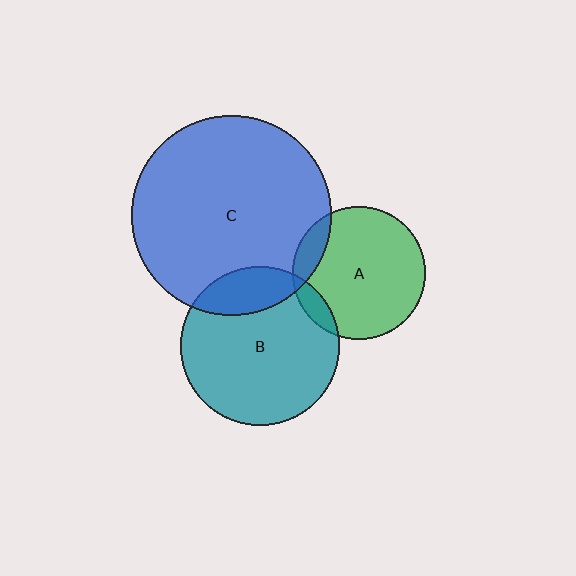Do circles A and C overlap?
Yes.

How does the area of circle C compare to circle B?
Approximately 1.6 times.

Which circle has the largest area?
Circle C (blue).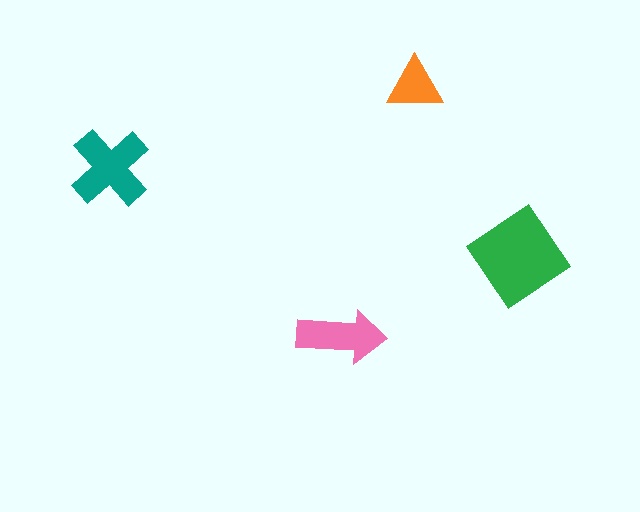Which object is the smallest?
The orange triangle.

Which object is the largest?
The green diamond.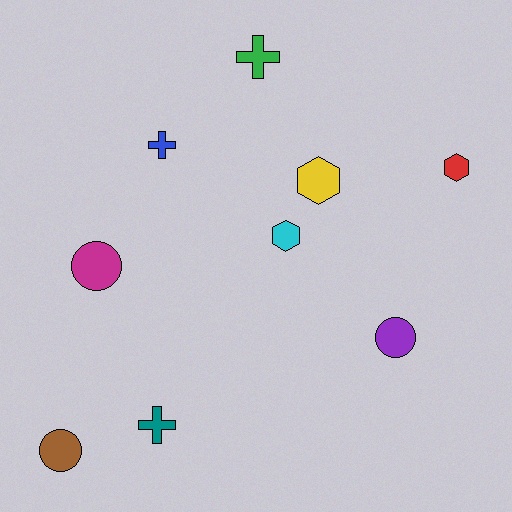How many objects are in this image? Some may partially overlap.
There are 9 objects.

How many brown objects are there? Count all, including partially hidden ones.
There is 1 brown object.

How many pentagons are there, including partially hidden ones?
There are no pentagons.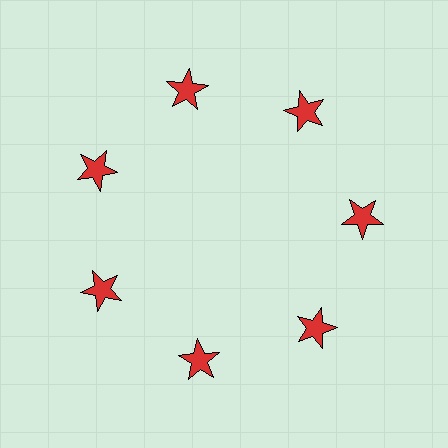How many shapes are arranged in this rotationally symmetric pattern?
There are 7 shapes, arranged in 7 groups of 1.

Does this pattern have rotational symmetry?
Yes, this pattern has 7-fold rotational symmetry. It looks the same after rotating 51 degrees around the center.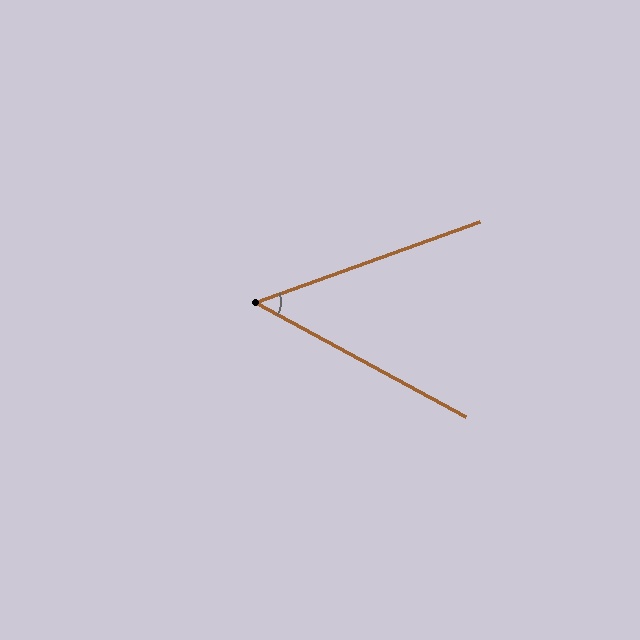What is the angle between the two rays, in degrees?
Approximately 48 degrees.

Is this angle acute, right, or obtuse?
It is acute.